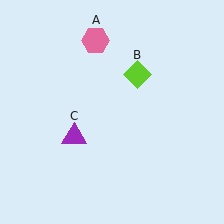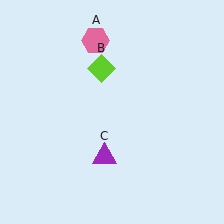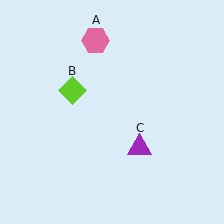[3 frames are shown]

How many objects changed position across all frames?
2 objects changed position: lime diamond (object B), purple triangle (object C).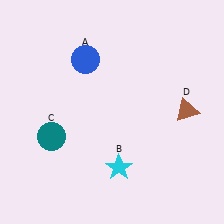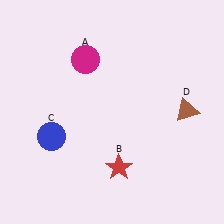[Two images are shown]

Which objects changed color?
A changed from blue to magenta. B changed from cyan to red. C changed from teal to blue.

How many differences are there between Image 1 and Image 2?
There are 3 differences between the two images.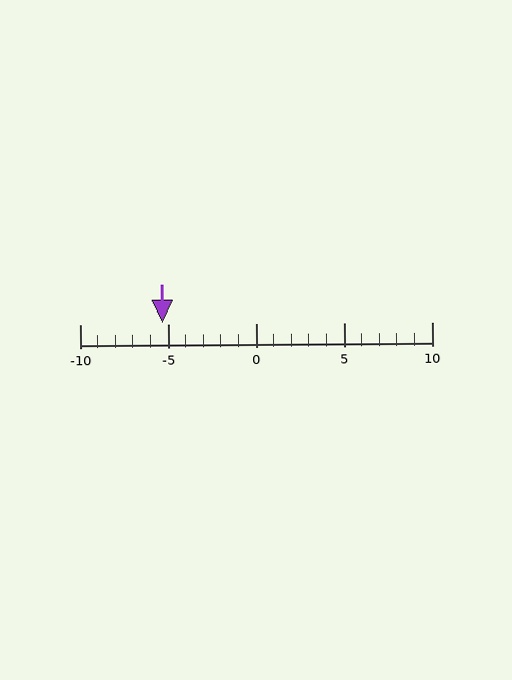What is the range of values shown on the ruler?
The ruler shows values from -10 to 10.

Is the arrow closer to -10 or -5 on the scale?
The arrow is closer to -5.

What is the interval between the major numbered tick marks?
The major tick marks are spaced 5 units apart.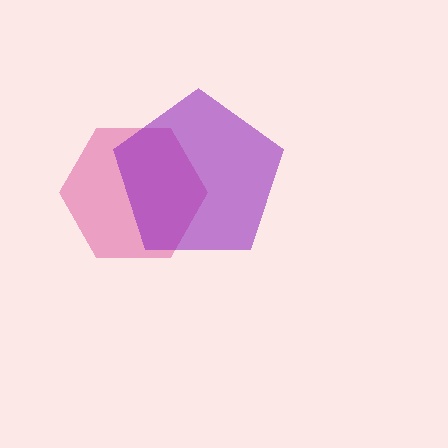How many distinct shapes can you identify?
There are 2 distinct shapes: a pink hexagon, a purple pentagon.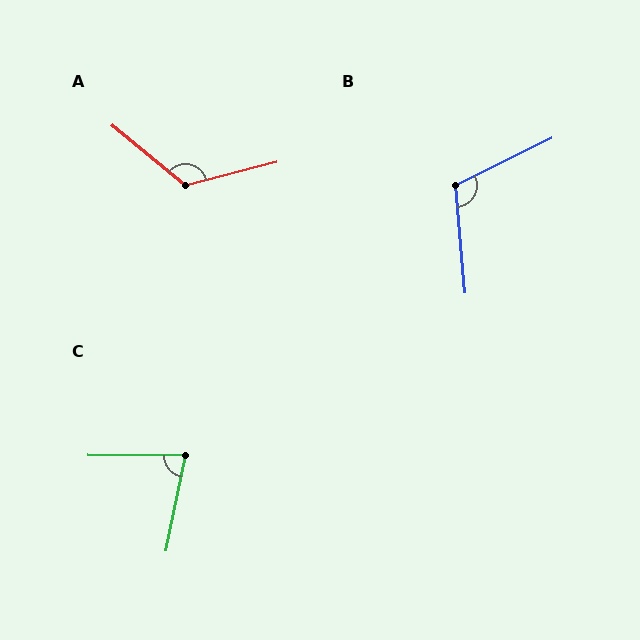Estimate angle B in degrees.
Approximately 111 degrees.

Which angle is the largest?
A, at approximately 126 degrees.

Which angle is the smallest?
C, at approximately 79 degrees.